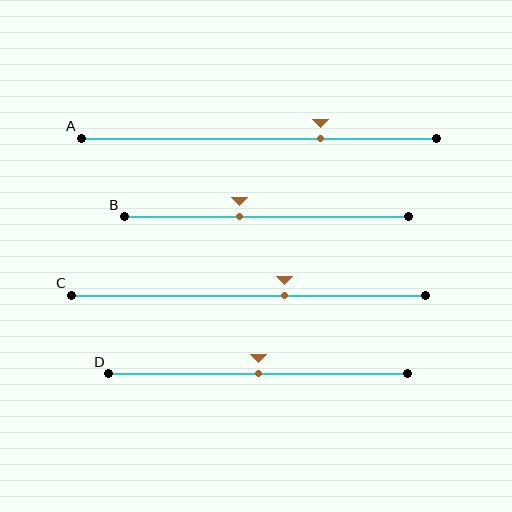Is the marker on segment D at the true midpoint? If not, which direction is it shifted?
Yes, the marker on segment D is at the true midpoint.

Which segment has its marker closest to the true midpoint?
Segment D has its marker closest to the true midpoint.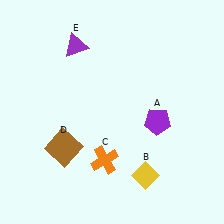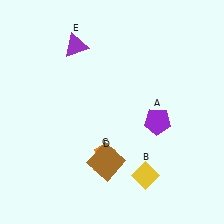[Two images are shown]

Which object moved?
The brown square (D) moved right.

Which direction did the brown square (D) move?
The brown square (D) moved right.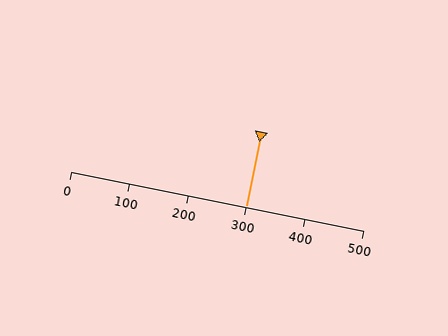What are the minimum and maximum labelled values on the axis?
The axis runs from 0 to 500.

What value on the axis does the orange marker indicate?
The marker indicates approximately 300.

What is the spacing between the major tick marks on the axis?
The major ticks are spaced 100 apart.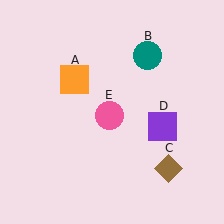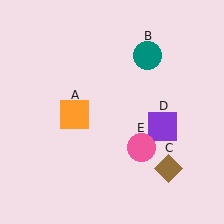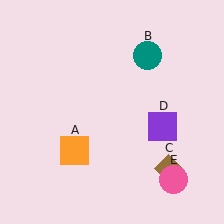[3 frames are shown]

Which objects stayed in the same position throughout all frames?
Teal circle (object B) and brown diamond (object C) and purple square (object D) remained stationary.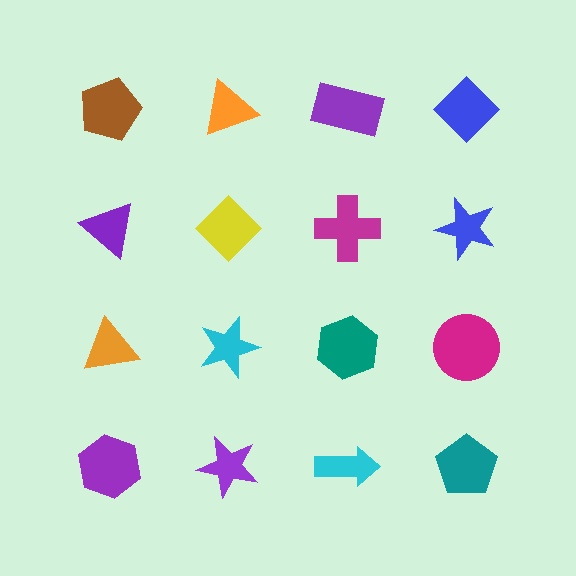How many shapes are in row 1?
4 shapes.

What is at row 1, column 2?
An orange triangle.